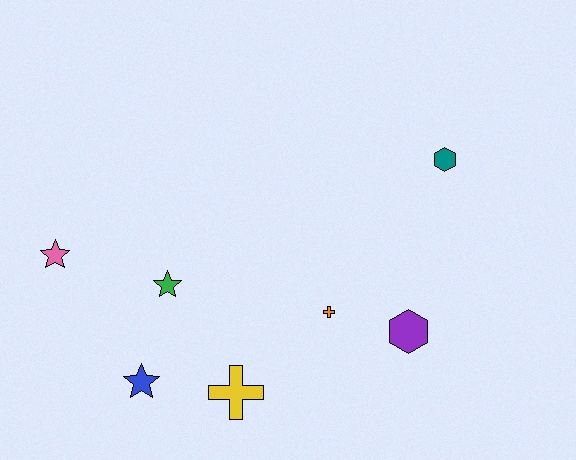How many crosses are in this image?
There are 2 crosses.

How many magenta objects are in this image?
There are no magenta objects.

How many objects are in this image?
There are 7 objects.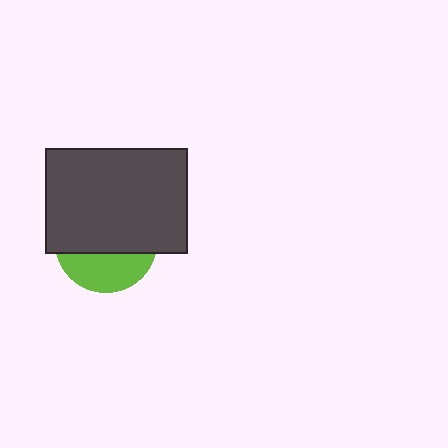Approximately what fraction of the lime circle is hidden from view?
Roughly 64% of the lime circle is hidden behind the dark gray rectangle.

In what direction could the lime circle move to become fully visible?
The lime circle could move down. That would shift it out from behind the dark gray rectangle entirely.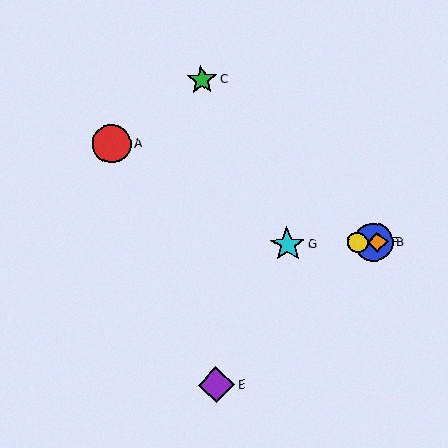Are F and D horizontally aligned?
Yes, both are at y≈242.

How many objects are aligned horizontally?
4 objects (B, D, F, G) are aligned horizontally.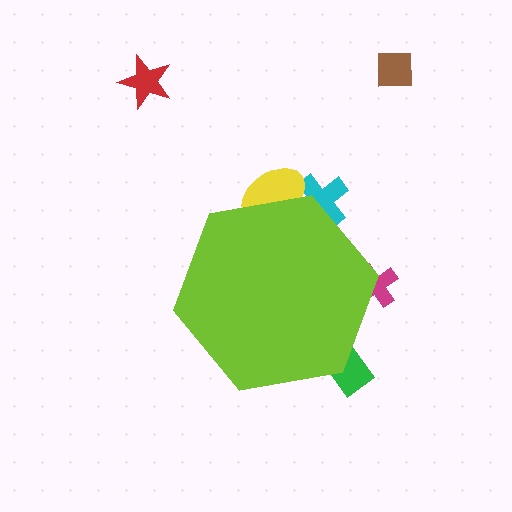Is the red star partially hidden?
No, the red star is fully visible.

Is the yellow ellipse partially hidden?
Yes, the yellow ellipse is partially hidden behind the lime hexagon.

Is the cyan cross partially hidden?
Yes, the cyan cross is partially hidden behind the lime hexagon.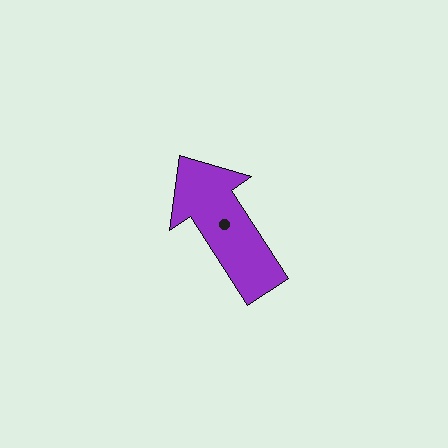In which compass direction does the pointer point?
Northwest.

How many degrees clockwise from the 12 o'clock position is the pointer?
Approximately 327 degrees.